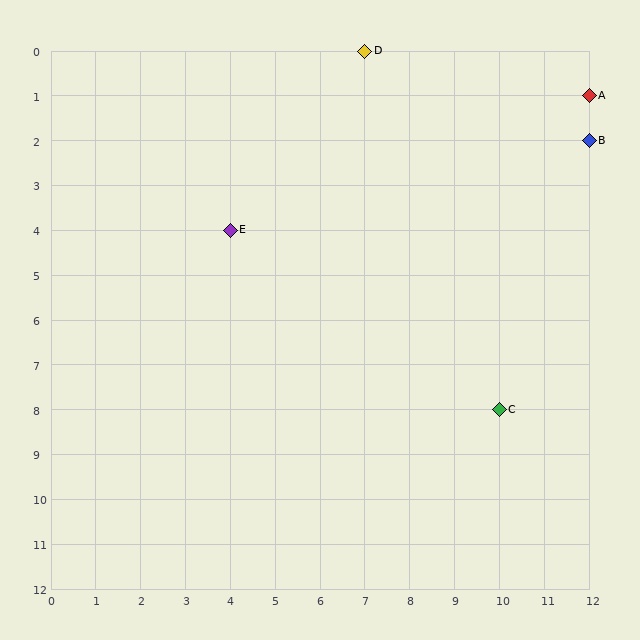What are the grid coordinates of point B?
Point B is at grid coordinates (12, 2).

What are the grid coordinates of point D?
Point D is at grid coordinates (7, 0).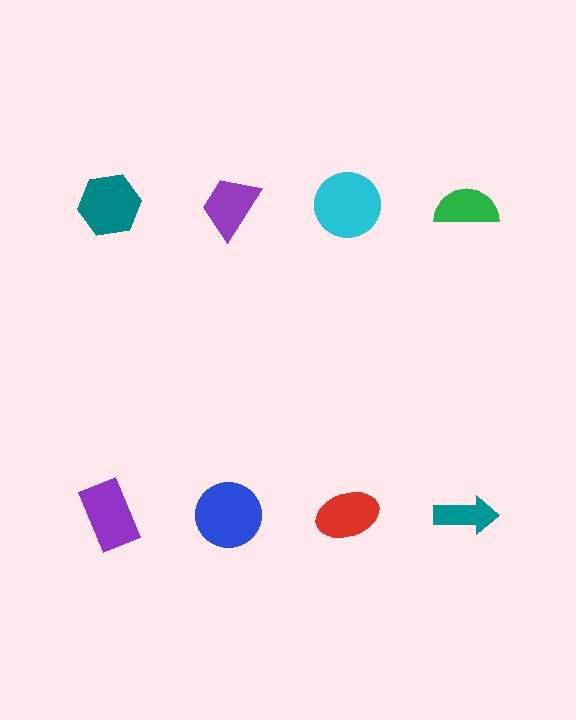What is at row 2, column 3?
A red ellipse.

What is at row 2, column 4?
A teal arrow.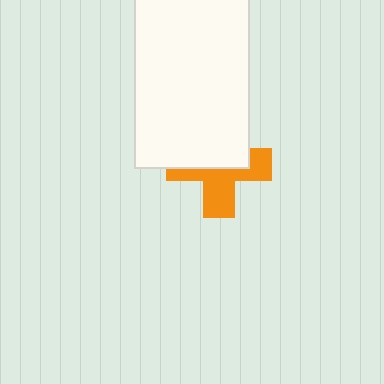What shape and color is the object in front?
The object in front is a white rectangle.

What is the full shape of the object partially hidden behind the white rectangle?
The partially hidden object is an orange cross.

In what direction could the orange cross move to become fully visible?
The orange cross could move down. That would shift it out from behind the white rectangle entirely.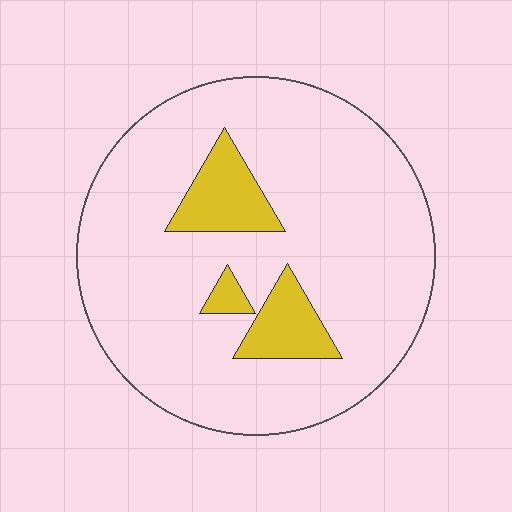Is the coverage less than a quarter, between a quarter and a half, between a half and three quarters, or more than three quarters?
Less than a quarter.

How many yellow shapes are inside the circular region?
3.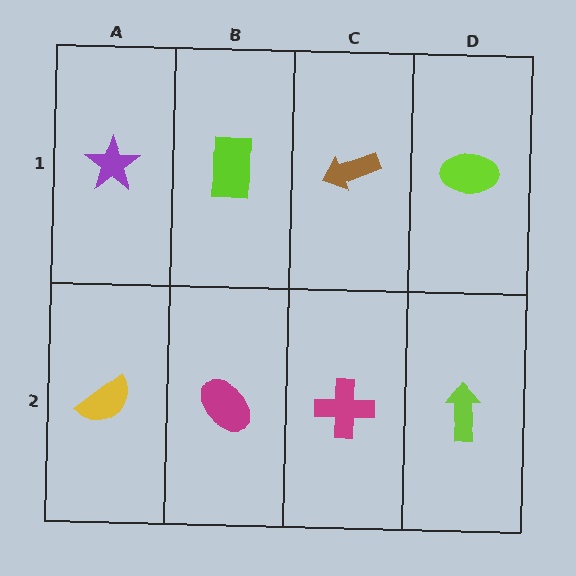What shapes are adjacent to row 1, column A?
A yellow semicircle (row 2, column A), a lime rectangle (row 1, column B).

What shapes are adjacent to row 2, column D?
A lime ellipse (row 1, column D), a magenta cross (row 2, column C).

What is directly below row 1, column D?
A lime arrow.